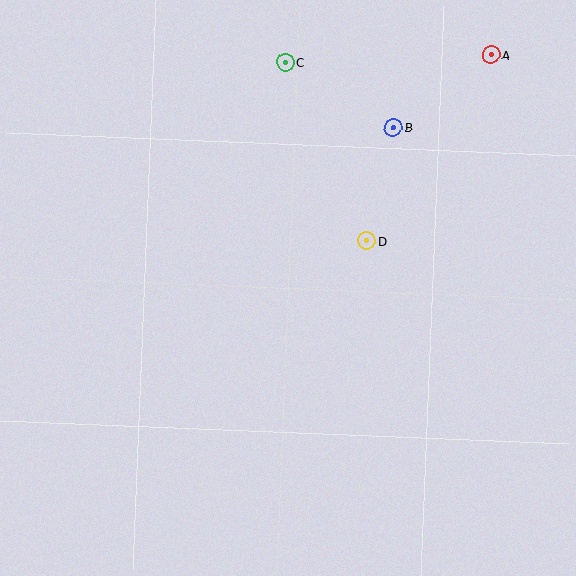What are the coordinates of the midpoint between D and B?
The midpoint between D and B is at (380, 184).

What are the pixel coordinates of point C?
Point C is at (285, 62).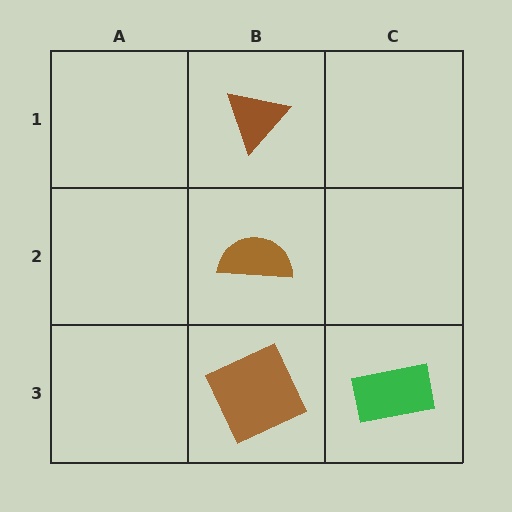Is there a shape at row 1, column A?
No, that cell is empty.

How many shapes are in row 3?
2 shapes.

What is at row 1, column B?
A brown triangle.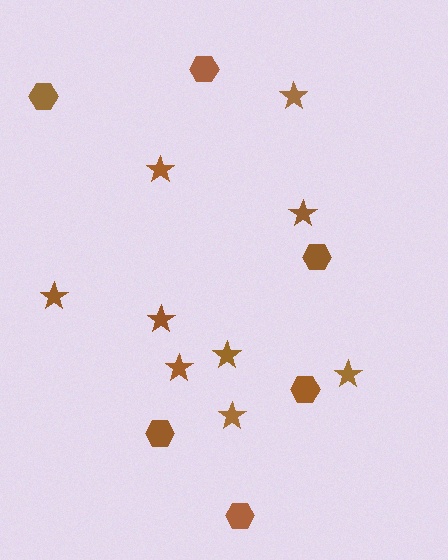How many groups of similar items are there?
There are 2 groups: one group of stars (9) and one group of hexagons (6).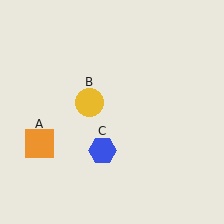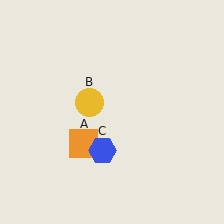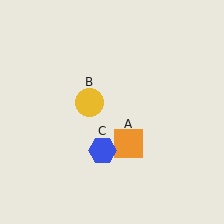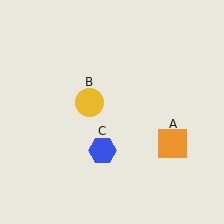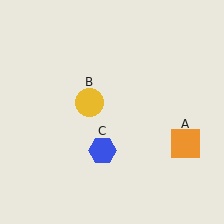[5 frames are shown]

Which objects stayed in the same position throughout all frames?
Yellow circle (object B) and blue hexagon (object C) remained stationary.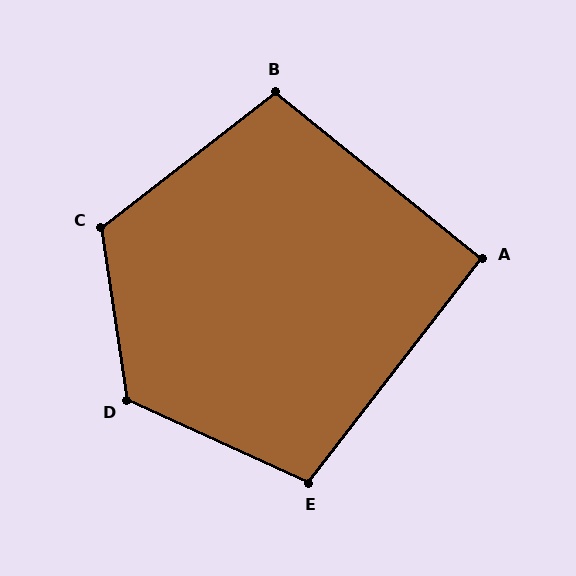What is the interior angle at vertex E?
Approximately 103 degrees (obtuse).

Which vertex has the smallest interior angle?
A, at approximately 91 degrees.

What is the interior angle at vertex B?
Approximately 103 degrees (obtuse).